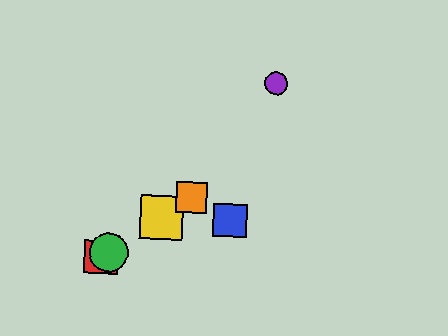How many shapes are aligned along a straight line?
4 shapes (the red square, the green circle, the yellow square, the orange square) are aligned along a straight line.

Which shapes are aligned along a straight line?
The red square, the green circle, the yellow square, the orange square are aligned along a straight line.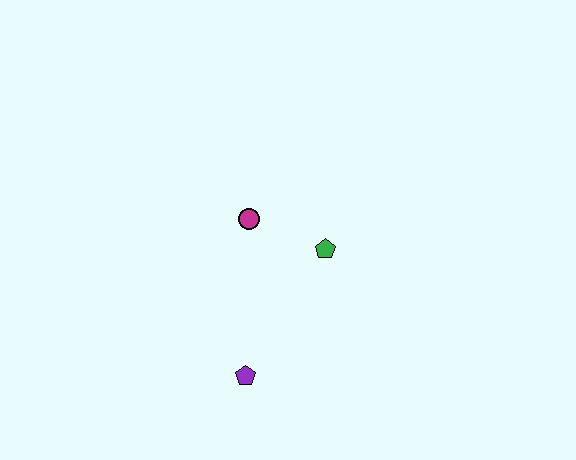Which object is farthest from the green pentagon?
The purple pentagon is farthest from the green pentagon.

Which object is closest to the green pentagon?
The magenta circle is closest to the green pentagon.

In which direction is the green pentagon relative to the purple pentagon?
The green pentagon is above the purple pentagon.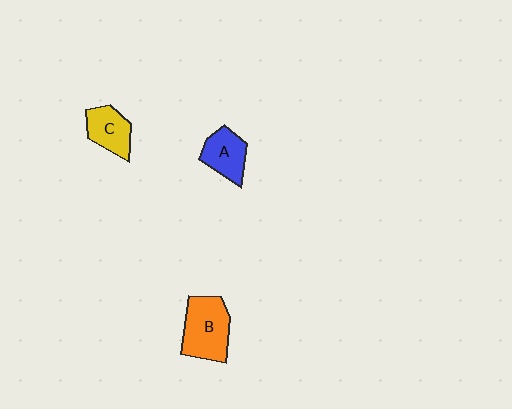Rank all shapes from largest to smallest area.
From largest to smallest: B (orange), A (blue), C (yellow).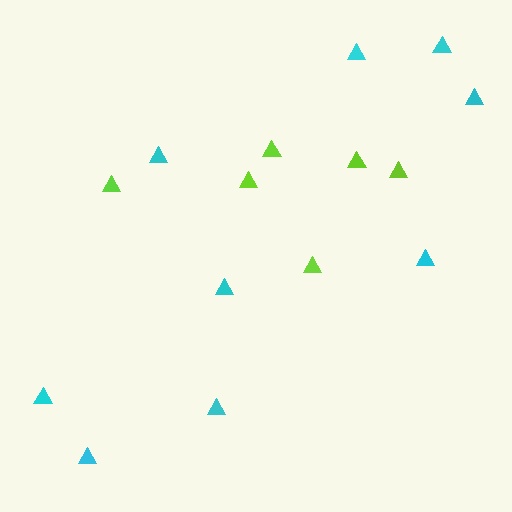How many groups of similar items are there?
There are 2 groups: one group of lime triangles (6) and one group of cyan triangles (9).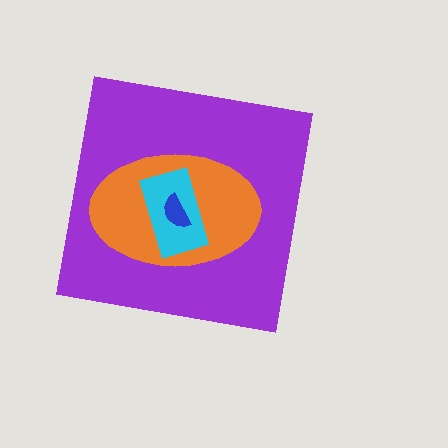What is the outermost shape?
The purple square.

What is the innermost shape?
The blue semicircle.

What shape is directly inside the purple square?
The orange ellipse.